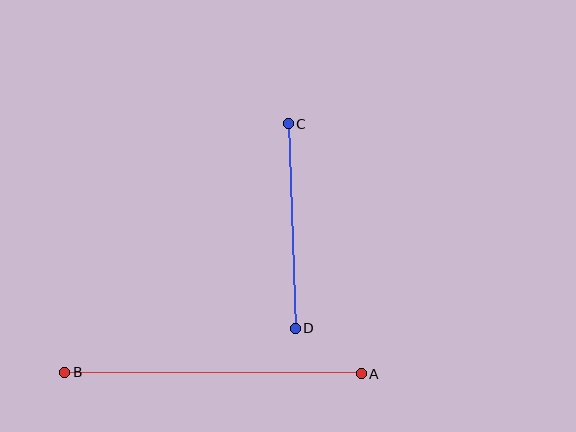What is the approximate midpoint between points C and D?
The midpoint is at approximately (292, 226) pixels.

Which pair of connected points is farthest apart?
Points A and B are farthest apart.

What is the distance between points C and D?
The distance is approximately 205 pixels.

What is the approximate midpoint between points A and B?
The midpoint is at approximately (213, 373) pixels.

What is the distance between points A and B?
The distance is approximately 297 pixels.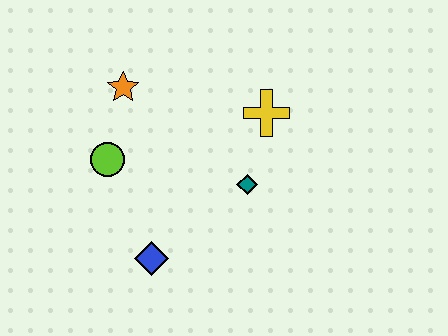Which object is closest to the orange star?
The lime circle is closest to the orange star.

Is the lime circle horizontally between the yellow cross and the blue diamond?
No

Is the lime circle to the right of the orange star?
No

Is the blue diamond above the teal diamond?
No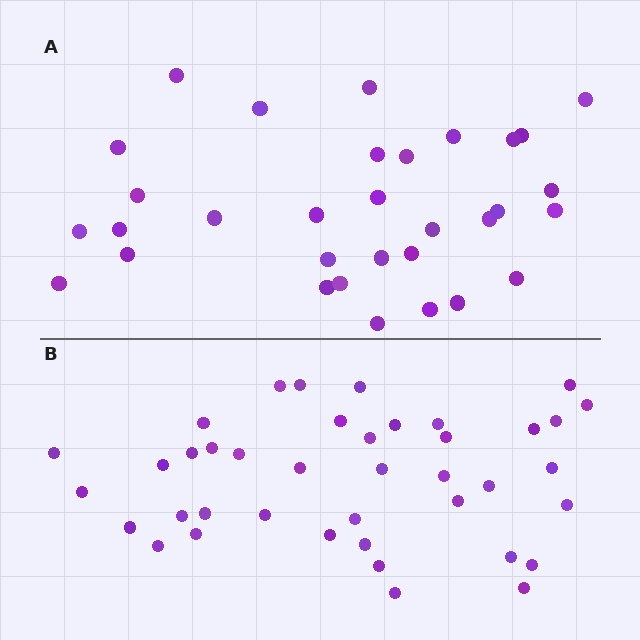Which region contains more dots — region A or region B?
Region B (the bottom region) has more dots.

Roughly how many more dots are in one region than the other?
Region B has roughly 8 or so more dots than region A.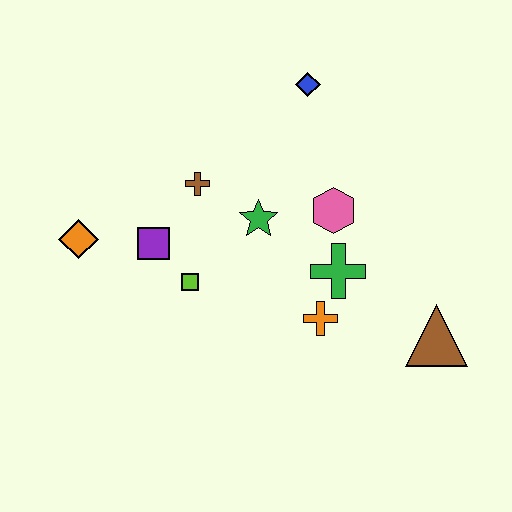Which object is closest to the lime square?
The purple square is closest to the lime square.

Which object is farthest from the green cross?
The orange diamond is farthest from the green cross.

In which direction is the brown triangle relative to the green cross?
The brown triangle is to the right of the green cross.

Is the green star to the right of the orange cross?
No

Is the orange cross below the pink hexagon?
Yes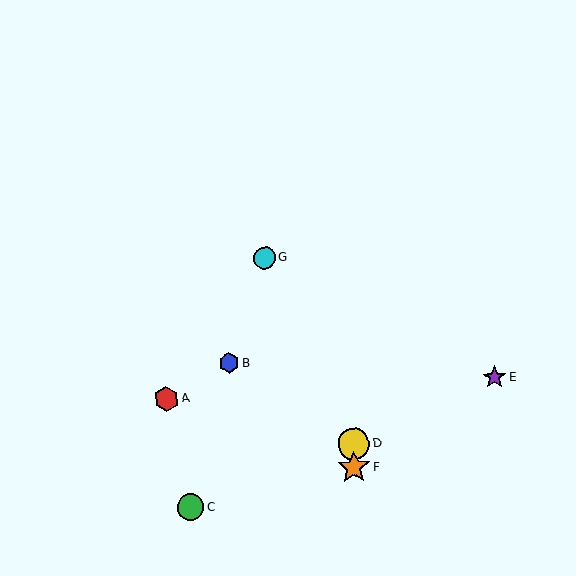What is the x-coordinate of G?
Object G is at x≈265.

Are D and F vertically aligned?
Yes, both are at x≈353.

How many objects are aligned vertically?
2 objects (D, F) are aligned vertically.